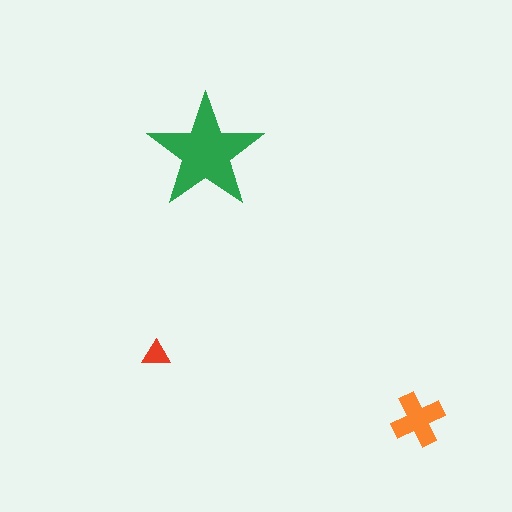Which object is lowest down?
The orange cross is bottommost.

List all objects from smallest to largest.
The red triangle, the orange cross, the green star.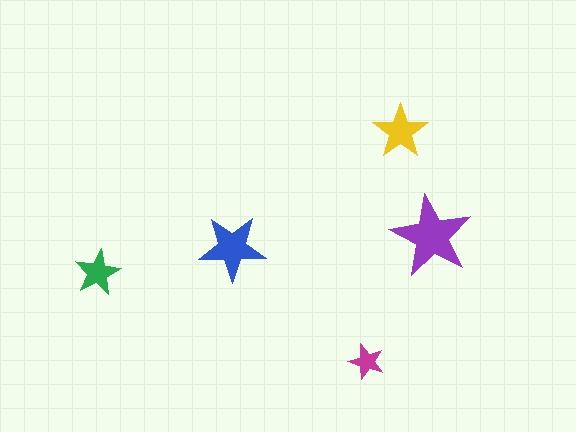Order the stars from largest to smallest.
the purple one, the blue one, the yellow one, the green one, the magenta one.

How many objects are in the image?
There are 5 objects in the image.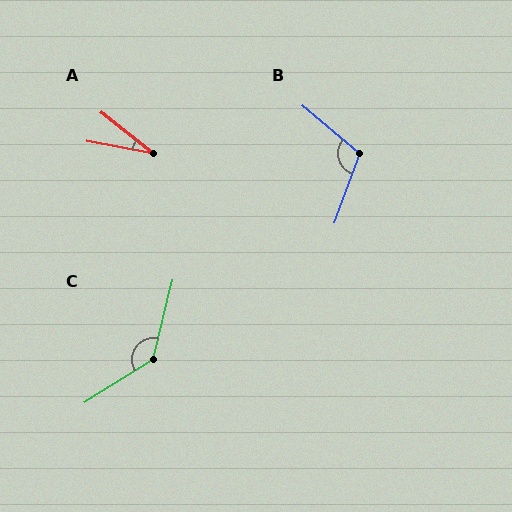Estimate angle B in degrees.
Approximately 110 degrees.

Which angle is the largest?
C, at approximately 136 degrees.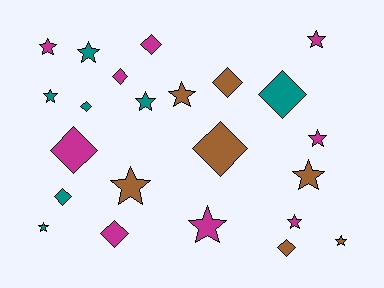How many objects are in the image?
There are 23 objects.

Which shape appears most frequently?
Star, with 13 objects.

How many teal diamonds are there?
There are 3 teal diamonds.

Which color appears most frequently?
Magenta, with 9 objects.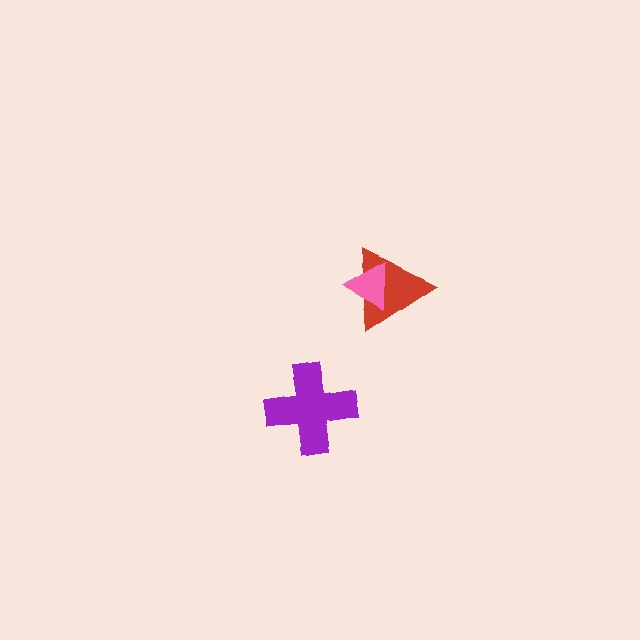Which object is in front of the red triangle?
The pink triangle is in front of the red triangle.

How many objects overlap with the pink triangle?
1 object overlaps with the pink triangle.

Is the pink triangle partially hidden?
No, no other shape covers it.